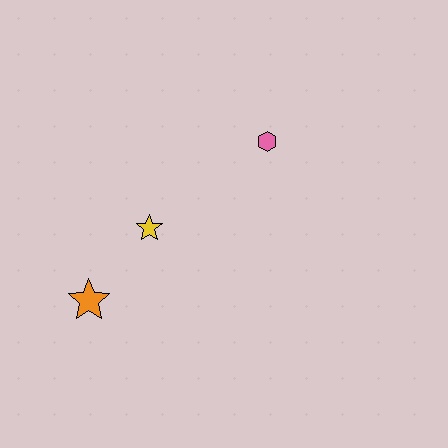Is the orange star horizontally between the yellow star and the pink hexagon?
No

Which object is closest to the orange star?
The yellow star is closest to the orange star.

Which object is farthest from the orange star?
The pink hexagon is farthest from the orange star.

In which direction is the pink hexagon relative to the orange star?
The pink hexagon is to the right of the orange star.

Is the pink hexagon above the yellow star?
Yes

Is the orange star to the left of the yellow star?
Yes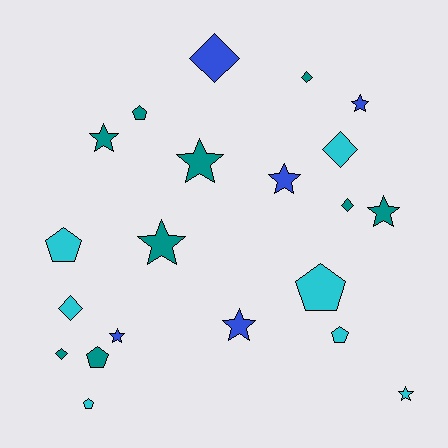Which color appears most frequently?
Teal, with 9 objects.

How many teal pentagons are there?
There are 2 teal pentagons.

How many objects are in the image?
There are 21 objects.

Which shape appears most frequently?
Star, with 9 objects.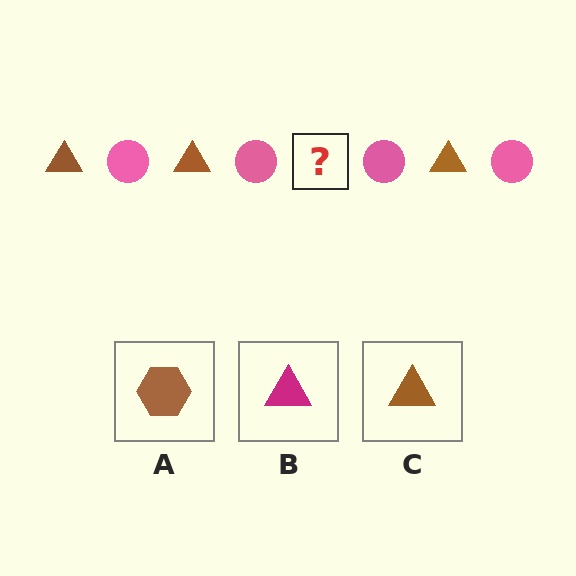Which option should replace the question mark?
Option C.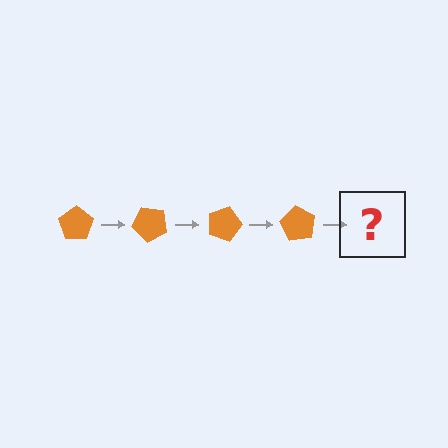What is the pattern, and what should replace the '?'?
The pattern is that the pentagon rotates 45 degrees each step. The '?' should be an orange pentagon rotated 180 degrees.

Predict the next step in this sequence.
The next step is an orange pentagon rotated 180 degrees.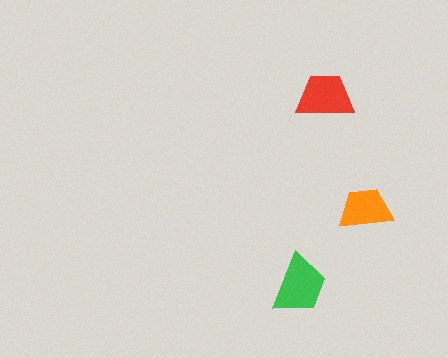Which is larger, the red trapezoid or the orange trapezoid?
The red one.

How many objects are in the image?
There are 3 objects in the image.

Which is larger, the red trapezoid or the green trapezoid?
The green one.